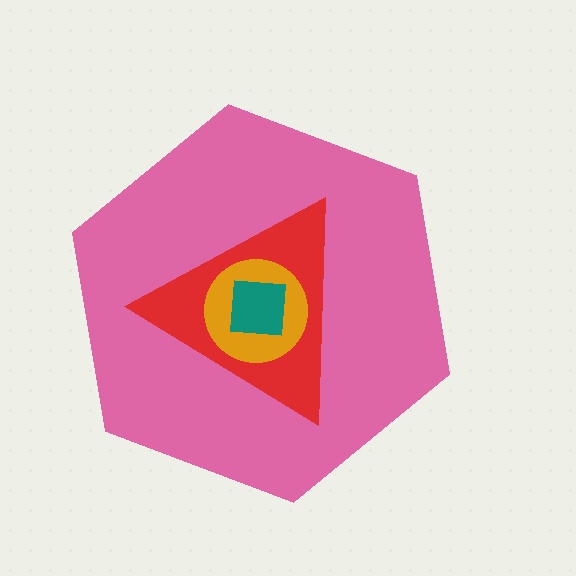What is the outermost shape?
The pink hexagon.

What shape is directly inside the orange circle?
The teal square.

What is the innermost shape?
The teal square.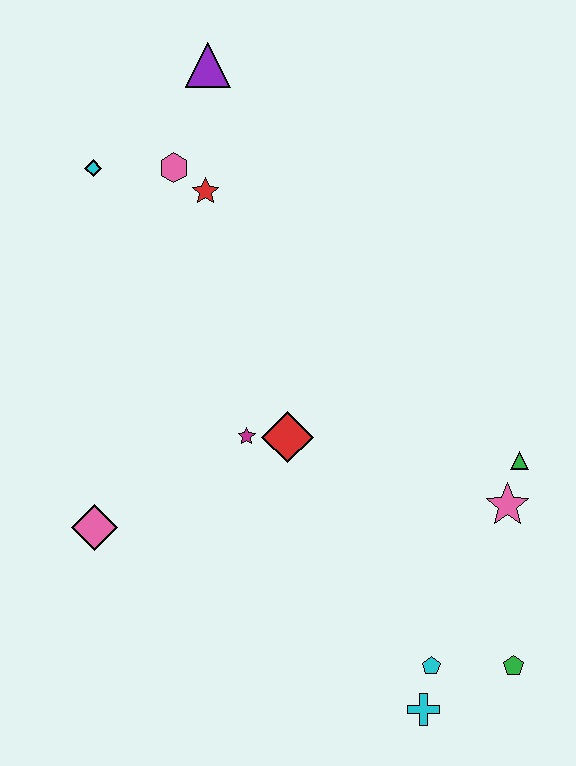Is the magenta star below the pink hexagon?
Yes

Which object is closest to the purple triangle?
The pink hexagon is closest to the purple triangle.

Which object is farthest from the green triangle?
The cyan diamond is farthest from the green triangle.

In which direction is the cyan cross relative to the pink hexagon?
The cyan cross is below the pink hexagon.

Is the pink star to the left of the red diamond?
No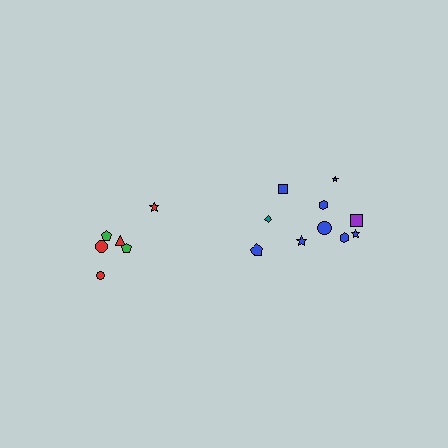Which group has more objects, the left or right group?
The right group.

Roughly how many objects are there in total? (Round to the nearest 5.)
Roughly 15 objects in total.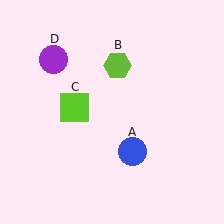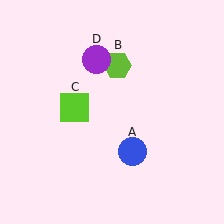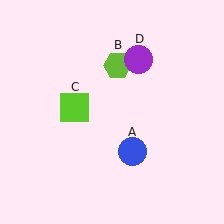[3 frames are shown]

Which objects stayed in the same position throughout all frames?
Blue circle (object A) and lime hexagon (object B) and lime square (object C) remained stationary.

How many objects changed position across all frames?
1 object changed position: purple circle (object D).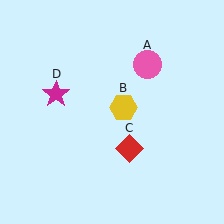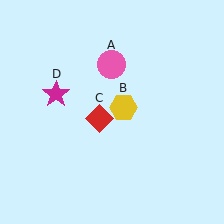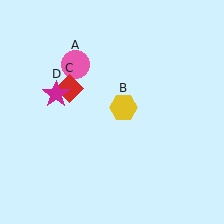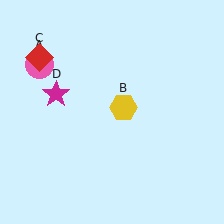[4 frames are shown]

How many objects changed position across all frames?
2 objects changed position: pink circle (object A), red diamond (object C).